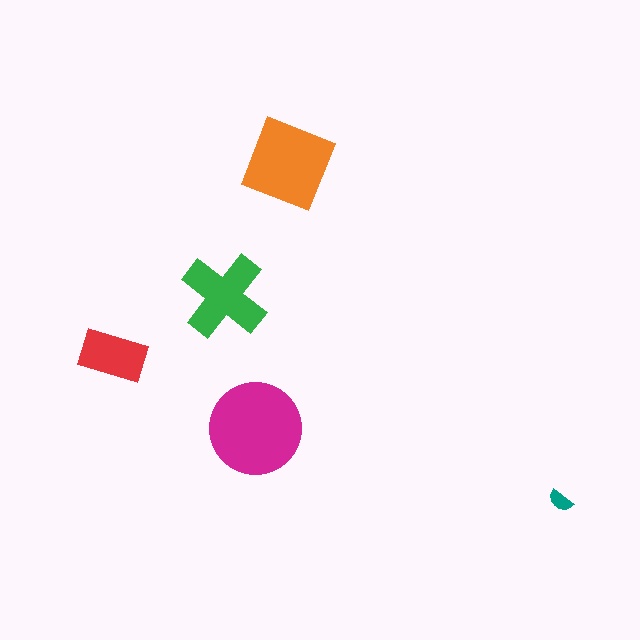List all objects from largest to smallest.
The magenta circle, the orange square, the green cross, the red rectangle, the teal semicircle.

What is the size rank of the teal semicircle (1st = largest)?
5th.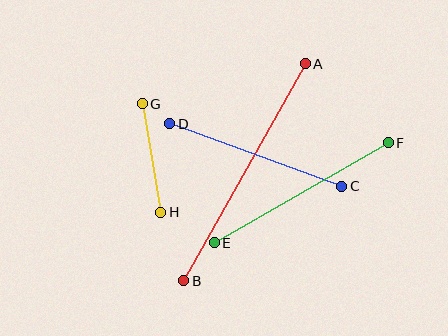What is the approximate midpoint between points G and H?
The midpoint is at approximately (151, 158) pixels.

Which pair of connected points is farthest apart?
Points A and B are farthest apart.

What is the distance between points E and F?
The distance is approximately 200 pixels.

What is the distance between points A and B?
The distance is approximately 249 pixels.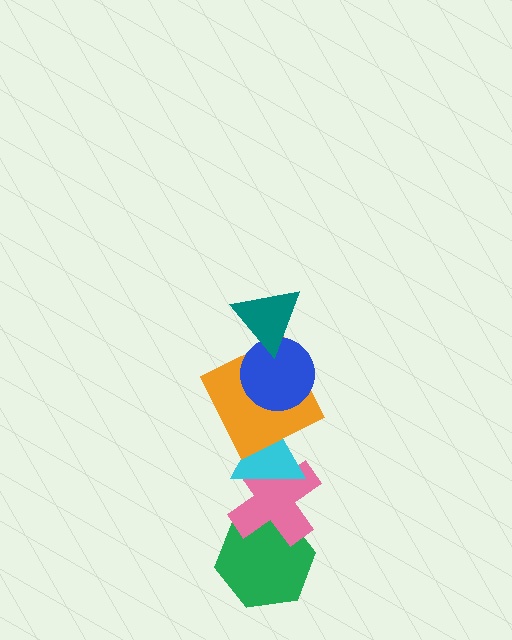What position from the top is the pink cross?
The pink cross is 5th from the top.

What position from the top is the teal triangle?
The teal triangle is 1st from the top.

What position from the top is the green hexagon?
The green hexagon is 6th from the top.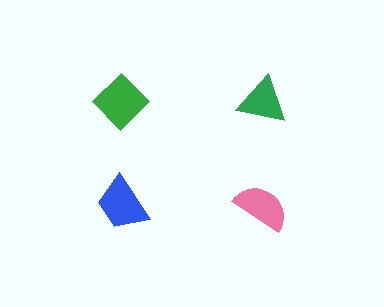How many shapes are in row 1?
2 shapes.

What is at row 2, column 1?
A blue trapezoid.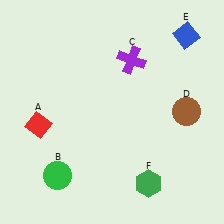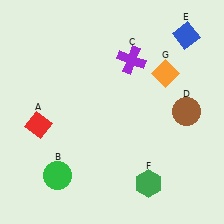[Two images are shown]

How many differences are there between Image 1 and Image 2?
There is 1 difference between the two images.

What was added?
An orange diamond (G) was added in Image 2.